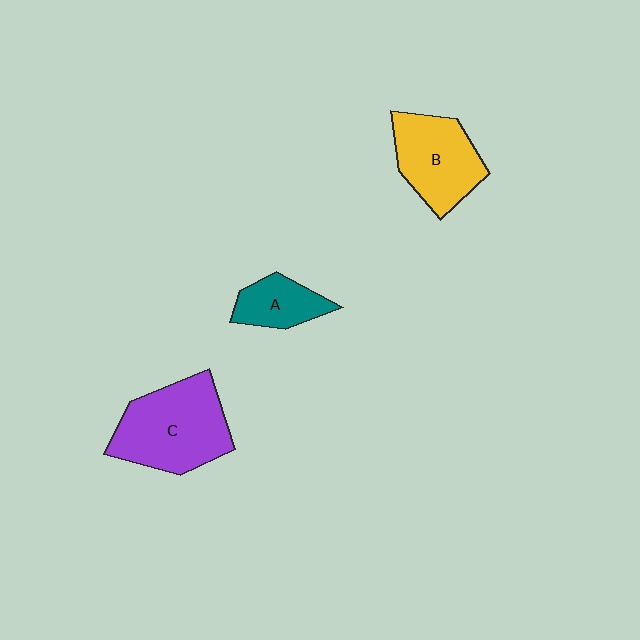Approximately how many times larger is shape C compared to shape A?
Approximately 2.2 times.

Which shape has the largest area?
Shape C (purple).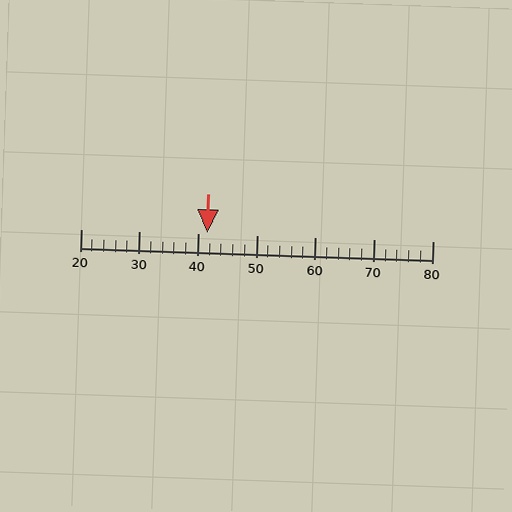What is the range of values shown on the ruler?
The ruler shows values from 20 to 80.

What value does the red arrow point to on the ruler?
The red arrow points to approximately 42.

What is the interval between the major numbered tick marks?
The major tick marks are spaced 10 units apart.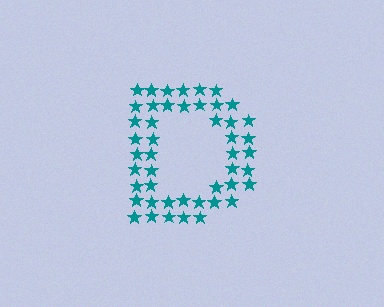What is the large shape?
The large shape is the letter D.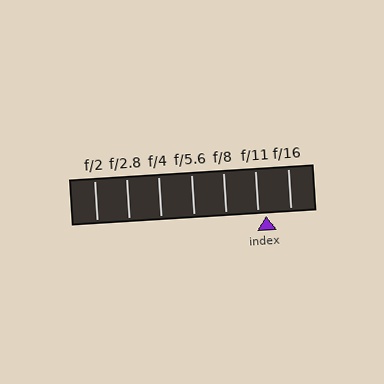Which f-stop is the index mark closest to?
The index mark is closest to f/11.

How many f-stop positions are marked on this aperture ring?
There are 7 f-stop positions marked.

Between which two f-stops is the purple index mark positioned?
The index mark is between f/11 and f/16.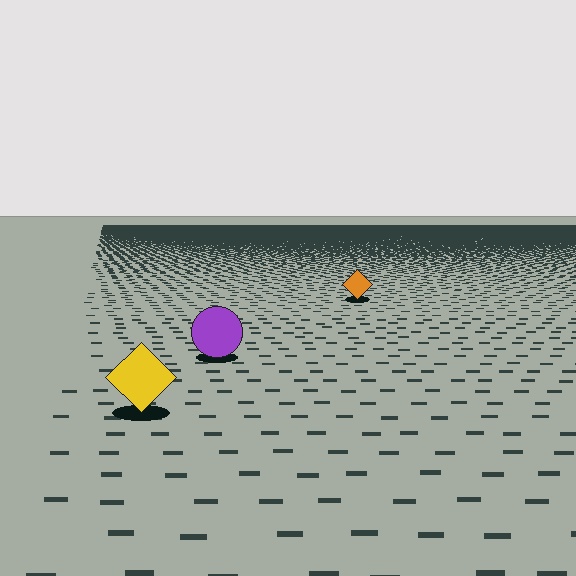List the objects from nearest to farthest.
From nearest to farthest: the yellow diamond, the purple circle, the orange diamond.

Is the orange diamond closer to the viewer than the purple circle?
No. The purple circle is closer — you can tell from the texture gradient: the ground texture is coarser near it.